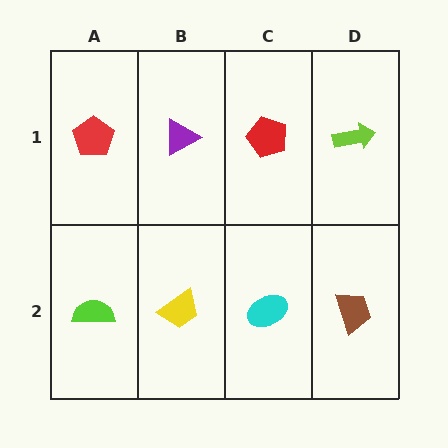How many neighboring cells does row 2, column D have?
2.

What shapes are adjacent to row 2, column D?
A lime arrow (row 1, column D), a cyan ellipse (row 2, column C).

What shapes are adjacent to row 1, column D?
A brown trapezoid (row 2, column D), a red pentagon (row 1, column C).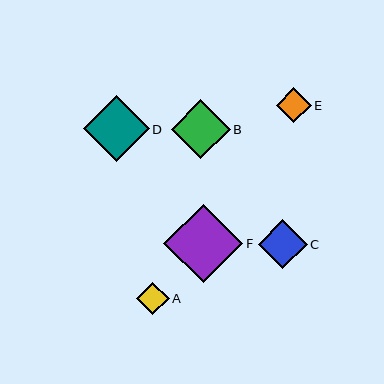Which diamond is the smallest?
Diamond A is the smallest with a size of approximately 32 pixels.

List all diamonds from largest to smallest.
From largest to smallest: F, D, B, C, E, A.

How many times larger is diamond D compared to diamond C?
Diamond D is approximately 1.4 times the size of diamond C.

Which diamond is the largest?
Diamond F is the largest with a size of approximately 79 pixels.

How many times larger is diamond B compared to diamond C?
Diamond B is approximately 1.2 times the size of diamond C.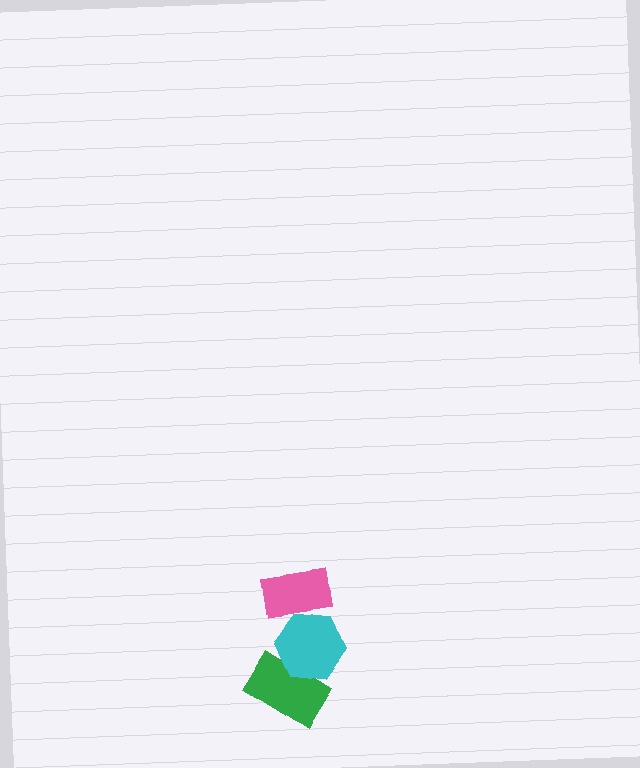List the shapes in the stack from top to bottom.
From top to bottom: the pink rectangle, the cyan hexagon, the green rectangle.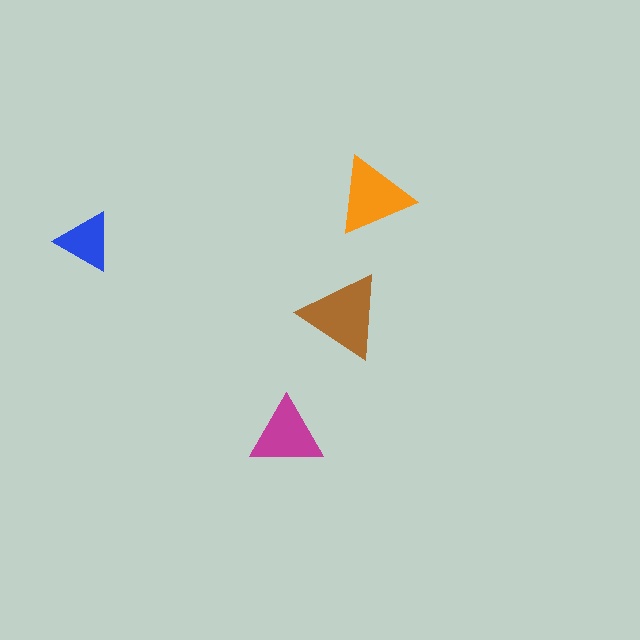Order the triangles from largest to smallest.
the brown one, the orange one, the magenta one, the blue one.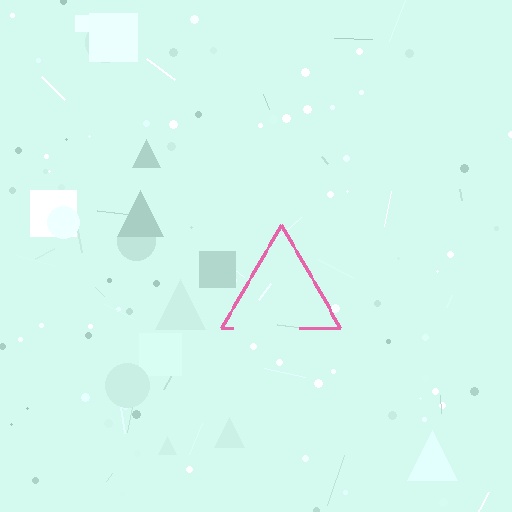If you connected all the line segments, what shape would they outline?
They would outline a triangle.